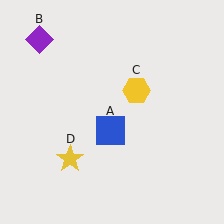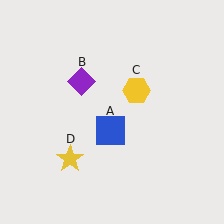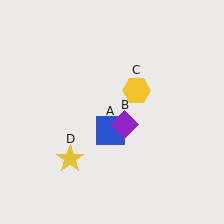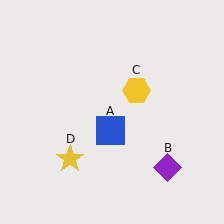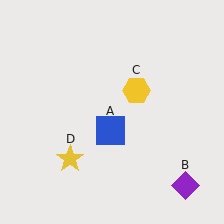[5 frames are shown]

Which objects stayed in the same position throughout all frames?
Blue square (object A) and yellow hexagon (object C) and yellow star (object D) remained stationary.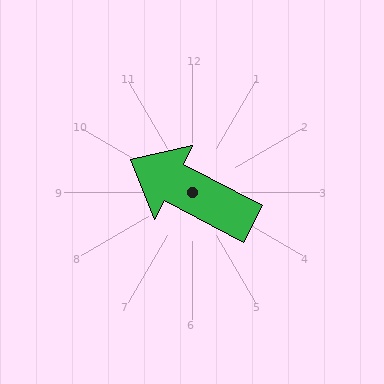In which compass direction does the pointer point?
Northwest.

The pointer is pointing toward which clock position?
Roughly 10 o'clock.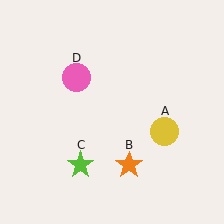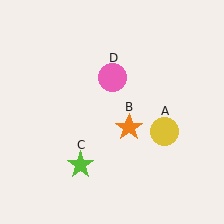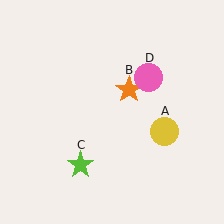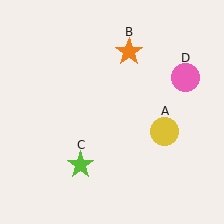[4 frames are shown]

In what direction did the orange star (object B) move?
The orange star (object B) moved up.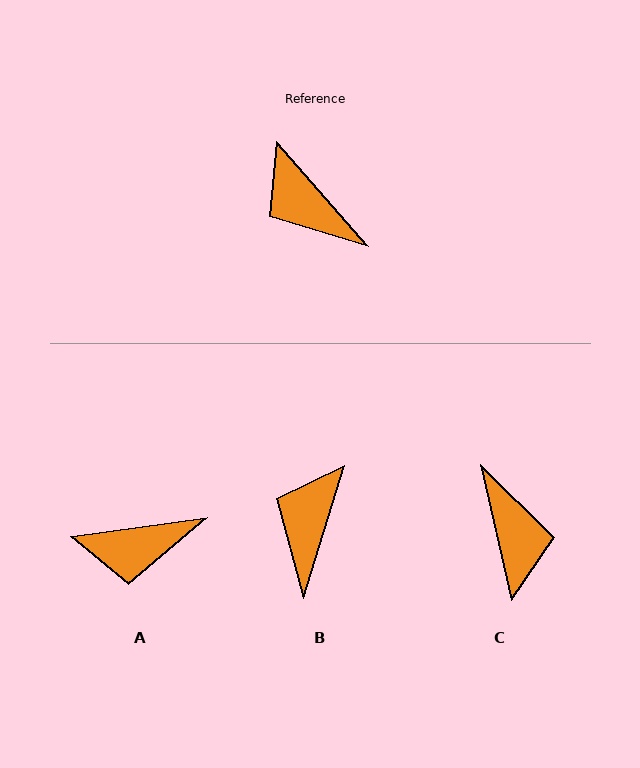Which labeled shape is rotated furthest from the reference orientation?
C, about 152 degrees away.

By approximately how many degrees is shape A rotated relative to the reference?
Approximately 57 degrees counter-clockwise.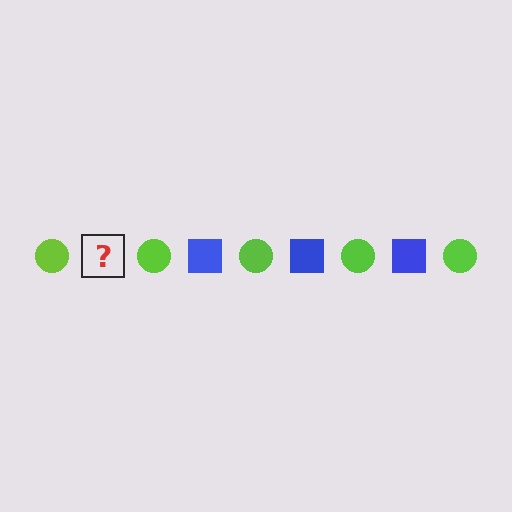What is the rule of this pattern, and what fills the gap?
The rule is that the pattern alternates between lime circle and blue square. The gap should be filled with a blue square.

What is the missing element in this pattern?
The missing element is a blue square.